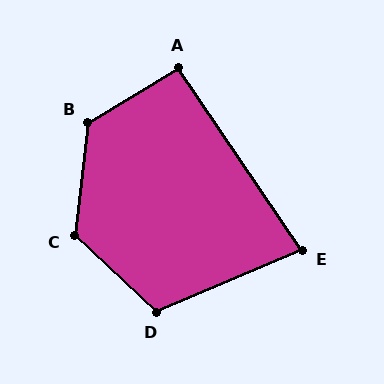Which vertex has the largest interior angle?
B, at approximately 128 degrees.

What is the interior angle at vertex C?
Approximately 126 degrees (obtuse).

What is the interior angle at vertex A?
Approximately 93 degrees (approximately right).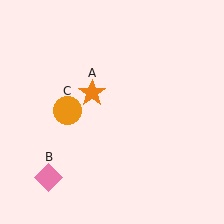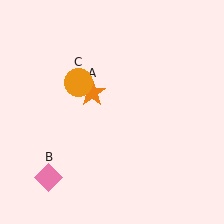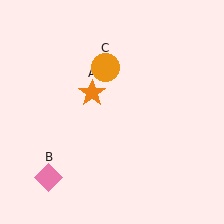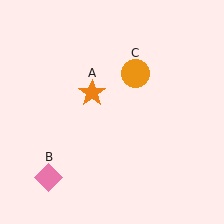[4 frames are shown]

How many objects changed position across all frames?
1 object changed position: orange circle (object C).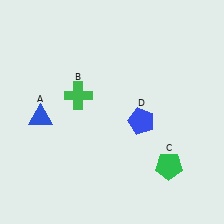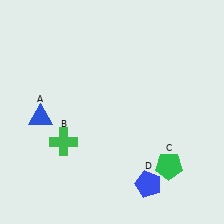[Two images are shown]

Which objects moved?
The objects that moved are: the green cross (B), the blue pentagon (D).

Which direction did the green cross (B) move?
The green cross (B) moved down.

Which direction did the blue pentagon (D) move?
The blue pentagon (D) moved down.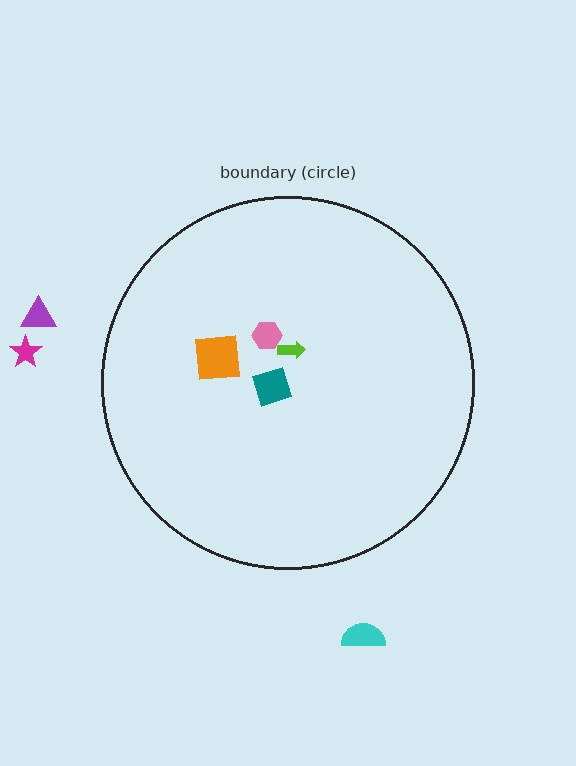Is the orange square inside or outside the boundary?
Inside.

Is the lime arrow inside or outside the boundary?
Inside.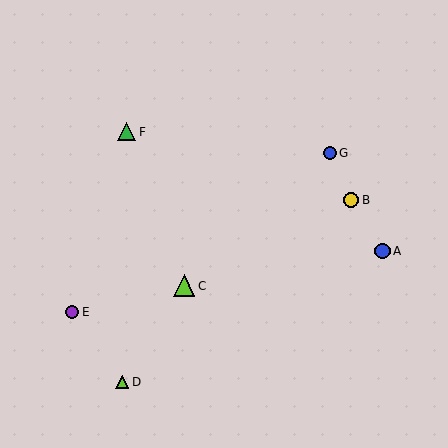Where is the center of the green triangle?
The center of the green triangle is at (127, 132).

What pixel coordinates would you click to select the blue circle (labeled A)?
Click at (383, 251) to select the blue circle A.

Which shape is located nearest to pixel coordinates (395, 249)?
The blue circle (labeled A) at (383, 251) is nearest to that location.